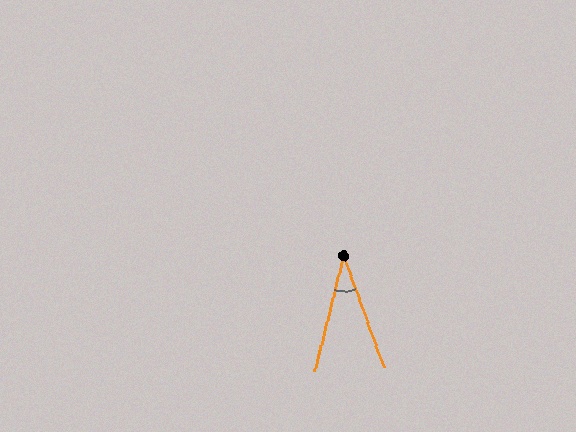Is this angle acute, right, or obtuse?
It is acute.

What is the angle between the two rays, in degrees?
Approximately 34 degrees.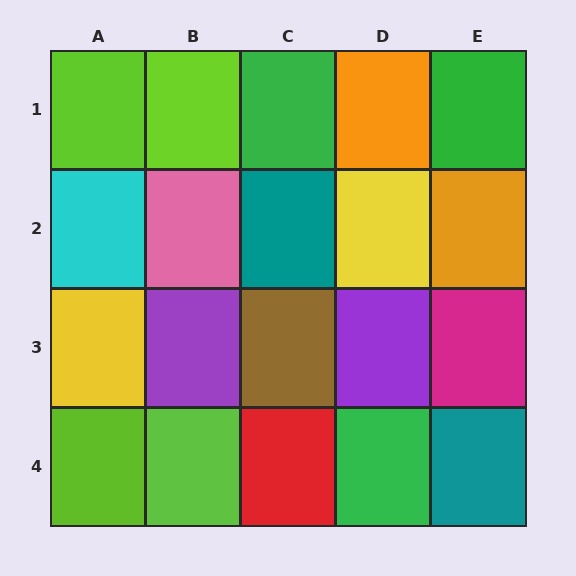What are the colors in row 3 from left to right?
Yellow, purple, brown, purple, magenta.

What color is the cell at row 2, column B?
Pink.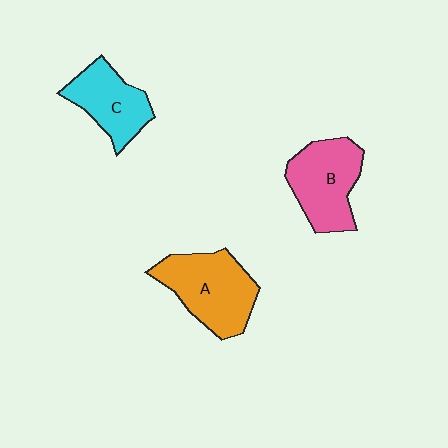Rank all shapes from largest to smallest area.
From largest to smallest: A (orange), B (pink), C (cyan).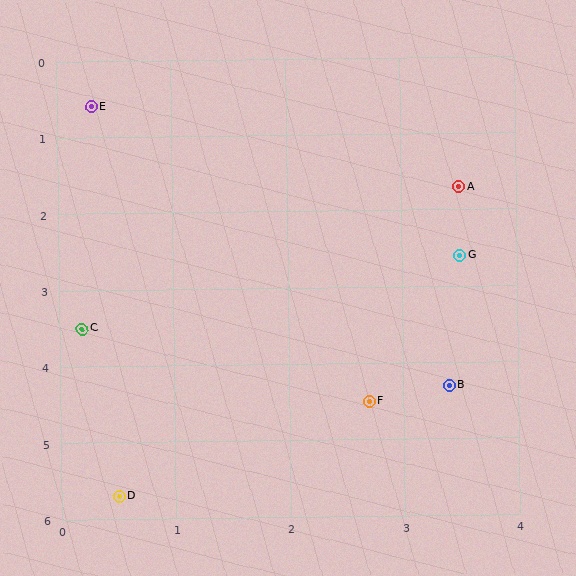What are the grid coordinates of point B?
Point B is at approximately (3.4, 4.3).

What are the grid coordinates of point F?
Point F is at approximately (2.7, 4.5).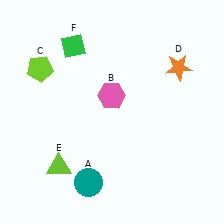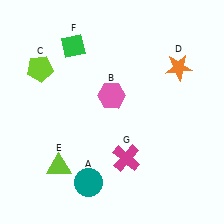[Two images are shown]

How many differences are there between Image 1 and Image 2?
There is 1 difference between the two images.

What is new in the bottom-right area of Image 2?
A magenta cross (G) was added in the bottom-right area of Image 2.